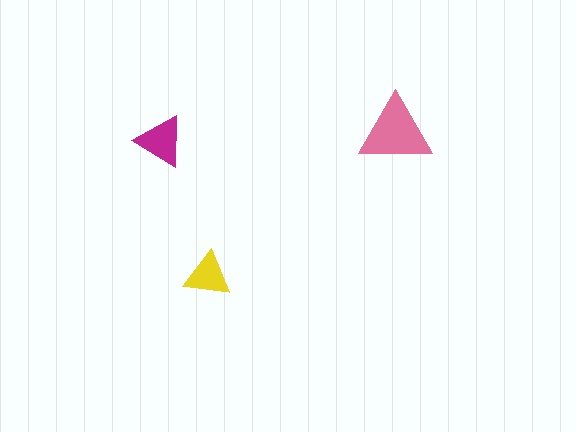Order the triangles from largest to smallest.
the pink one, the magenta one, the yellow one.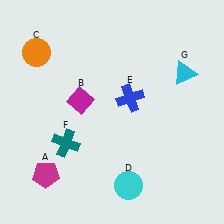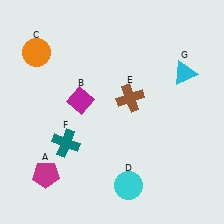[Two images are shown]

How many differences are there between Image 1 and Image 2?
There is 1 difference between the two images.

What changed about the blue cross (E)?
In Image 1, E is blue. In Image 2, it changed to brown.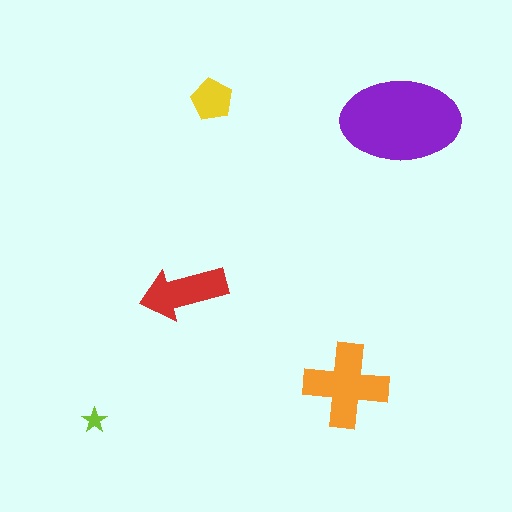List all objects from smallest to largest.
The lime star, the yellow pentagon, the red arrow, the orange cross, the purple ellipse.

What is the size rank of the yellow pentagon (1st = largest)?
4th.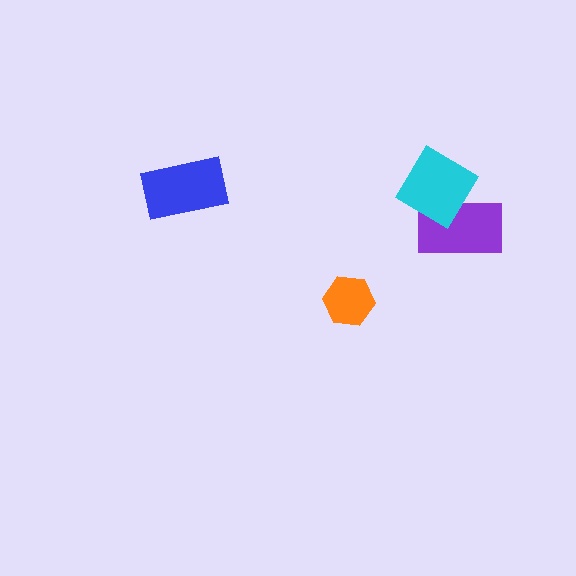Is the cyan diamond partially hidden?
No, no other shape covers it.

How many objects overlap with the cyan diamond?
1 object overlaps with the cyan diamond.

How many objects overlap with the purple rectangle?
1 object overlaps with the purple rectangle.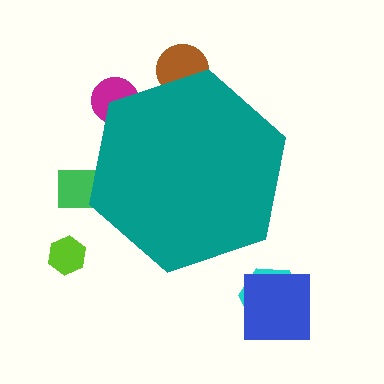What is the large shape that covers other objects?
A teal hexagon.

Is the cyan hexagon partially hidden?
No, the cyan hexagon is fully visible.